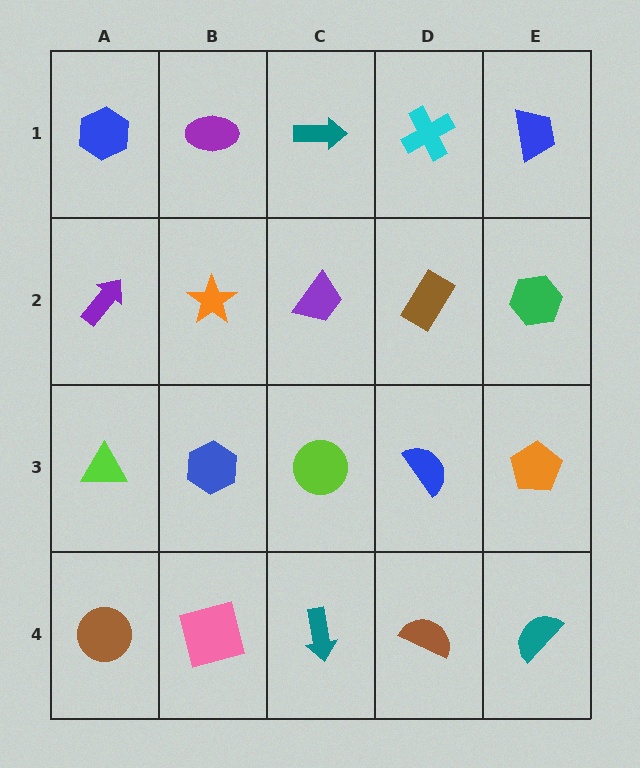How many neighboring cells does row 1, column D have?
3.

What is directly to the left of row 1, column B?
A blue hexagon.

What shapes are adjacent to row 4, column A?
A lime triangle (row 3, column A), a pink square (row 4, column B).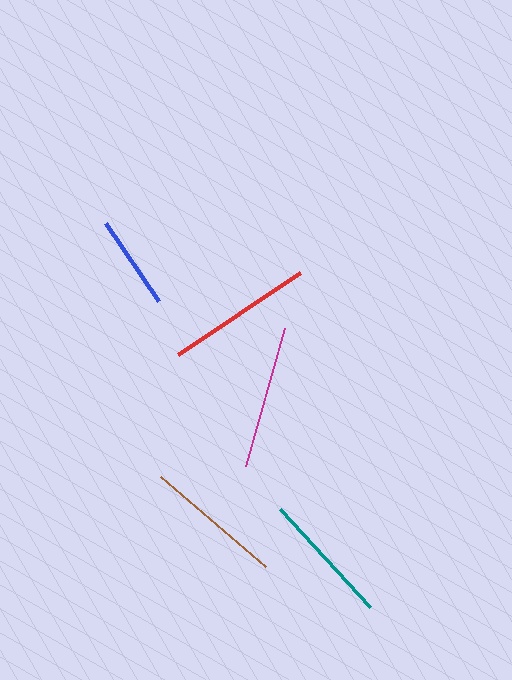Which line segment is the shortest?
The blue line is the shortest at approximately 95 pixels.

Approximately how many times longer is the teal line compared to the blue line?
The teal line is approximately 1.4 times the length of the blue line.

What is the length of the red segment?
The red segment is approximately 147 pixels long.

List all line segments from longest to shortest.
From longest to shortest: red, magenta, brown, teal, blue.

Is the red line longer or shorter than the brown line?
The red line is longer than the brown line.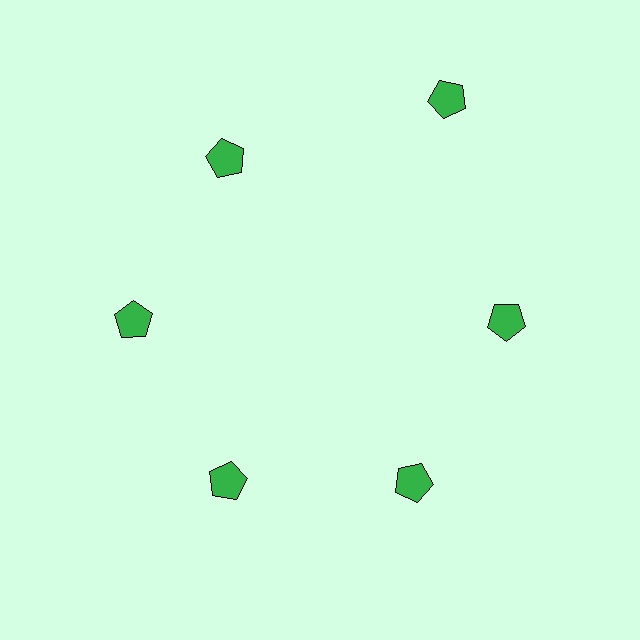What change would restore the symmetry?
The symmetry would be restored by moving it inward, back onto the ring so that all 6 pentagons sit at equal angles and equal distance from the center.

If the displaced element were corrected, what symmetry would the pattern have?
It would have 6-fold rotational symmetry — the pattern would map onto itself every 60 degrees.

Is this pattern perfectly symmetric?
No. The 6 green pentagons are arranged in a ring, but one element near the 1 o'clock position is pushed outward from the center, breaking the 6-fold rotational symmetry.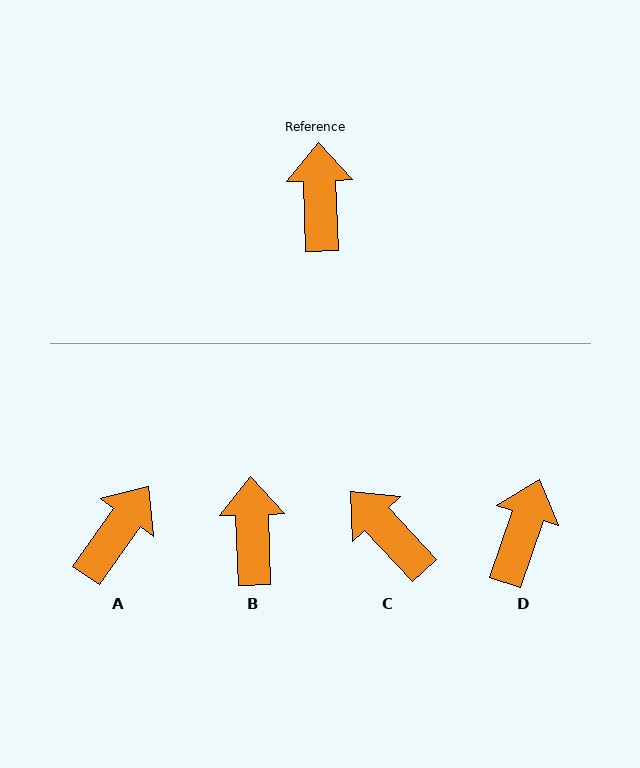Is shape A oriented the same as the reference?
No, it is off by about 37 degrees.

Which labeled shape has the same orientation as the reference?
B.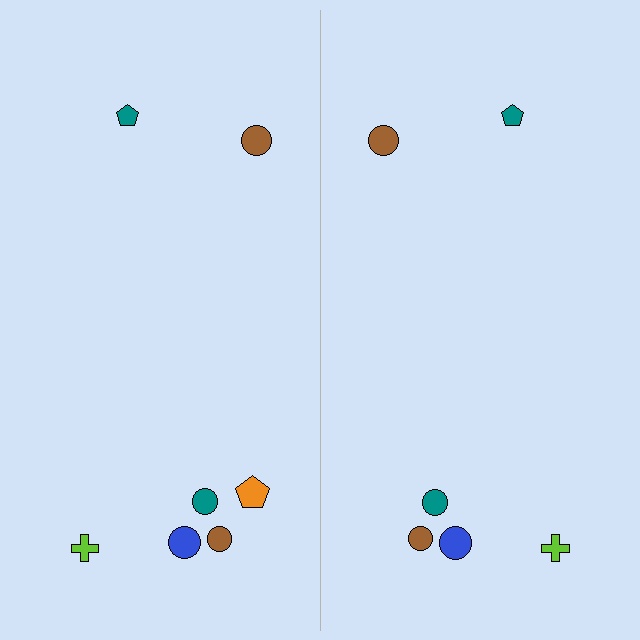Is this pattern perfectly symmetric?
No, the pattern is not perfectly symmetric. A orange pentagon is missing from the right side.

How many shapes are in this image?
There are 13 shapes in this image.